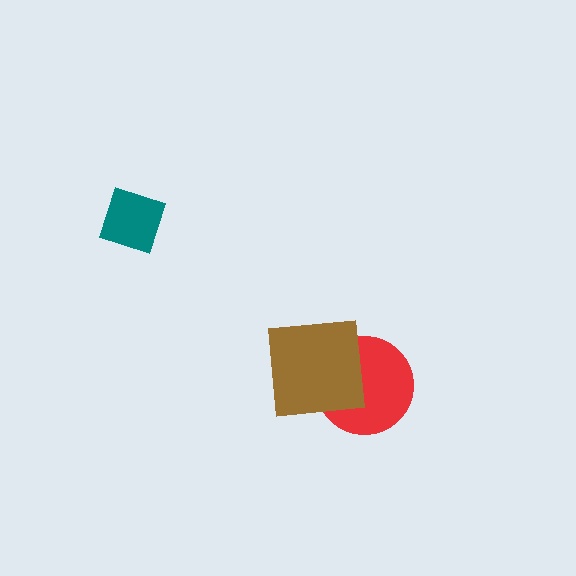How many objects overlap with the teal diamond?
0 objects overlap with the teal diamond.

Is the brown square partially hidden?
No, no other shape covers it.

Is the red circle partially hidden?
Yes, it is partially covered by another shape.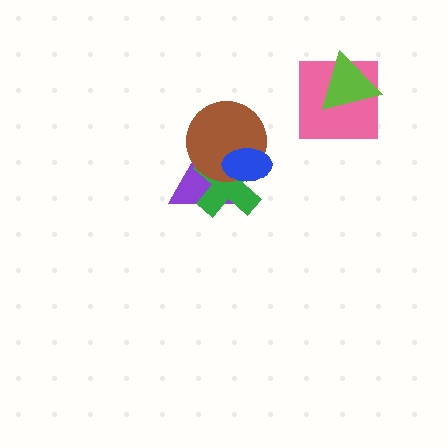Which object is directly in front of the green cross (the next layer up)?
The brown circle is directly in front of the green cross.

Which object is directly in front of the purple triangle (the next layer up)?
The green cross is directly in front of the purple triangle.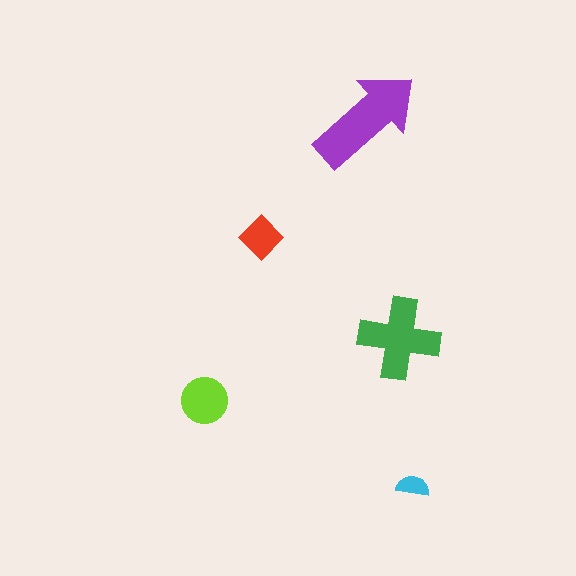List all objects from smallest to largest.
The cyan semicircle, the red diamond, the lime circle, the green cross, the purple arrow.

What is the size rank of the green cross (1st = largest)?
2nd.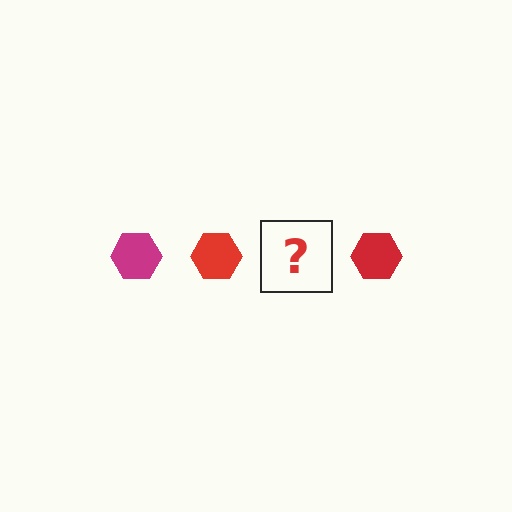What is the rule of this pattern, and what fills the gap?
The rule is that the pattern cycles through magenta, red hexagons. The gap should be filled with a magenta hexagon.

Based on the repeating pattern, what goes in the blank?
The blank should be a magenta hexagon.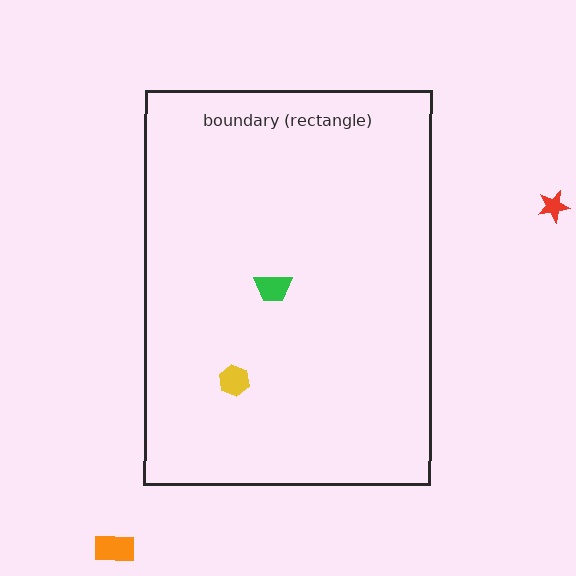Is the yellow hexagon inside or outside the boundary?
Inside.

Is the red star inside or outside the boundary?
Outside.